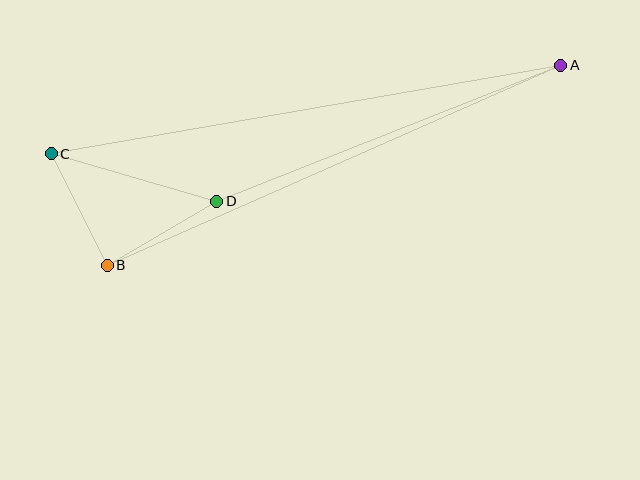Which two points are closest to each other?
Points B and C are closest to each other.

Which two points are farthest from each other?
Points A and C are farthest from each other.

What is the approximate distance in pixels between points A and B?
The distance between A and B is approximately 496 pixels.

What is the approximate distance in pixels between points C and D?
The distance between C and D is approximately 172 pixels.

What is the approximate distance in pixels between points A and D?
The distance between A and D is approximately 370 pixels.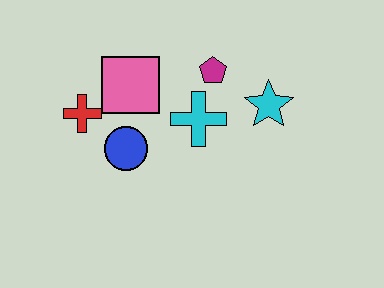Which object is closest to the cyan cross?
The magenta pentagon is closest to the cyan cross.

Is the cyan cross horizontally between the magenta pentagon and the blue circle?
Yes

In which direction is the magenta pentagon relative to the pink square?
The magenta pentagon is to the right of the pink square.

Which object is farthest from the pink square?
The cyan star is farthest from the pink square.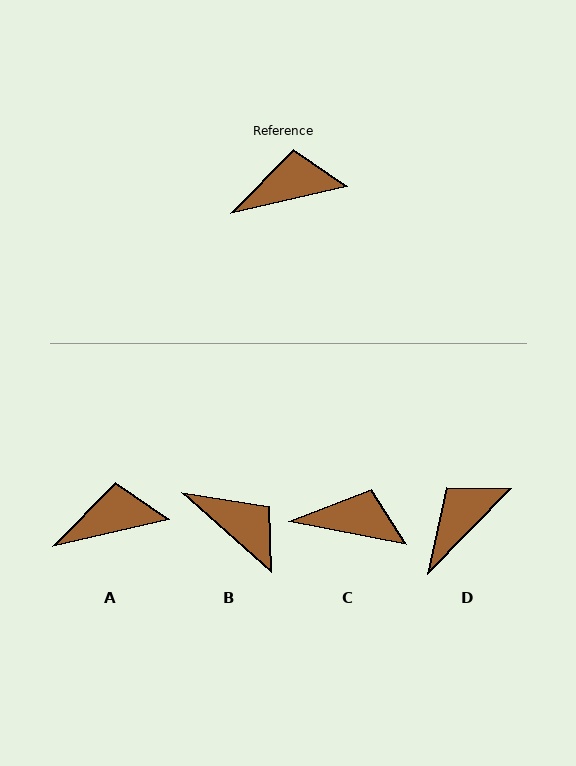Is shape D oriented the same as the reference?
No, it is off by about 33 degrees.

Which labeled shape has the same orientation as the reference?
A.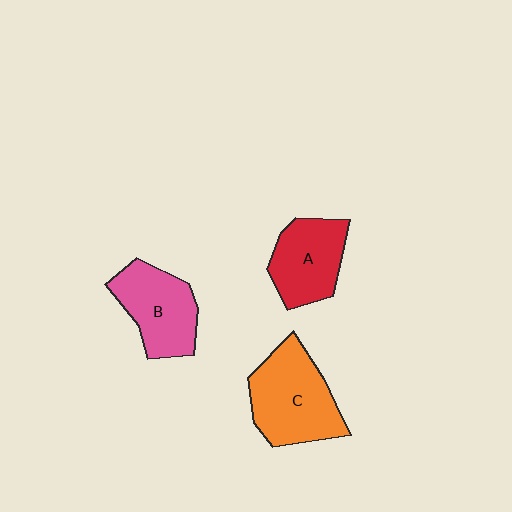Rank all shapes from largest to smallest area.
From largest to smallest: C (orange), B (pink), A (red).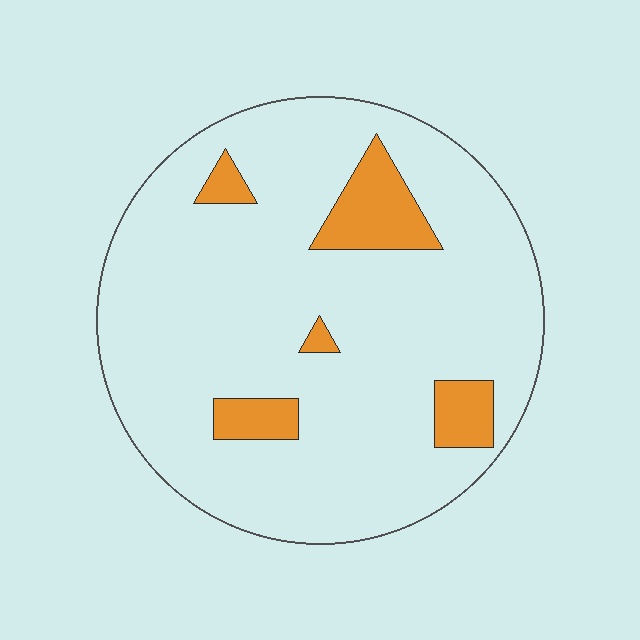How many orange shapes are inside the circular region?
5.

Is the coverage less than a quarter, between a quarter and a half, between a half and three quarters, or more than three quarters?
Less than a quarter.